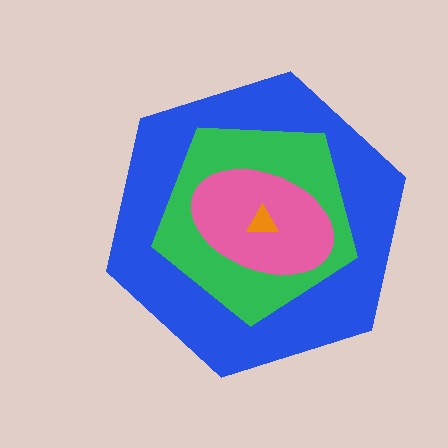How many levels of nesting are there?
4.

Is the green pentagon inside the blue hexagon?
Yes.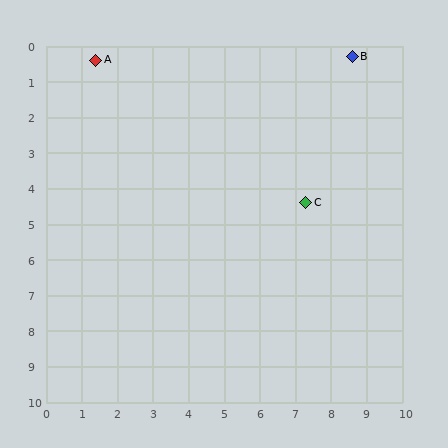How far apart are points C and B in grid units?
Points C and B are about 4.3 grid units apart.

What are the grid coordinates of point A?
Point A is at approximately (1.4, 0.4).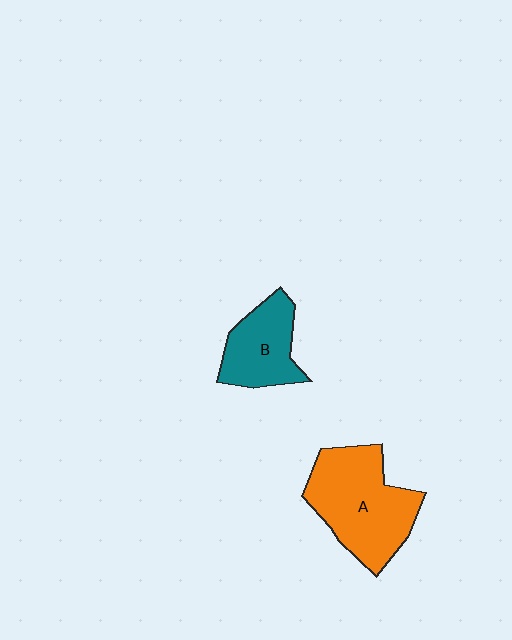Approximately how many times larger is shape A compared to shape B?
Approximately 1.7 times.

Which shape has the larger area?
Shape A (orange).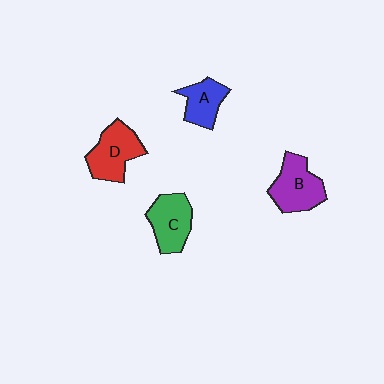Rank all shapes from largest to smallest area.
From largest to smallest: B (purple), D (red), C (green), A (blue).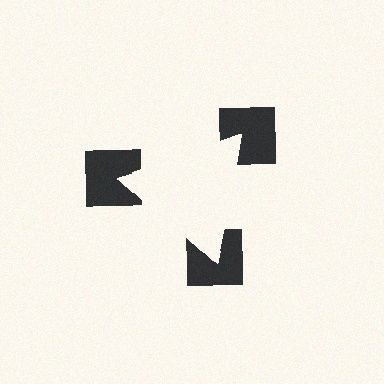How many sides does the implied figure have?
3 sides.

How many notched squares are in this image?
There are 3 — one at each vertex of the illusory triangle.